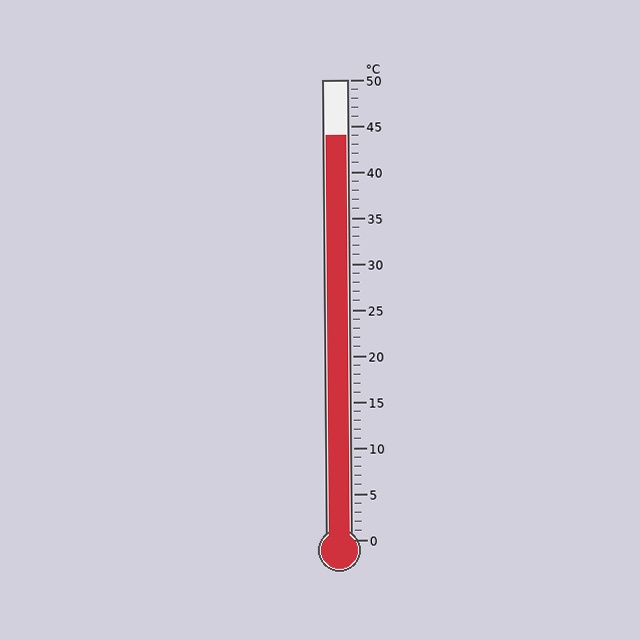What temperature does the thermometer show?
The thermometer shows approximately 44°C.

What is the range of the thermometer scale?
The thermometer scale ranges from 0°C to 50°C.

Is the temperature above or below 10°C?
The temperature is above 10°C.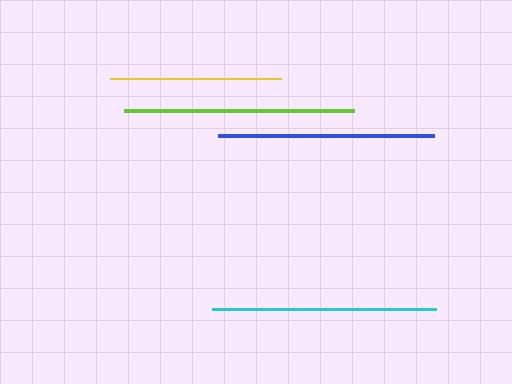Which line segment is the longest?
The lime line is the longest at approximately 230 pixels.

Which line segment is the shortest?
The yellow line is the shortest at approximately 171 pixels.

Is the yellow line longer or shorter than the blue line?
The blue line is longer than the yellow line.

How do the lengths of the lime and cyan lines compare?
The lime and cyan lines are approximately the same length.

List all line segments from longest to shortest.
From longest to shortest: lime, cyan, blue, yellow.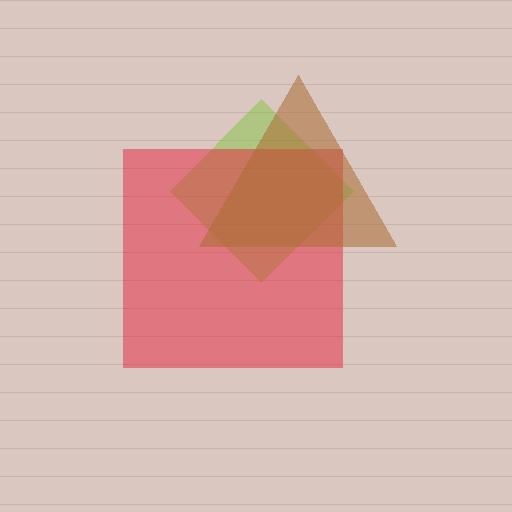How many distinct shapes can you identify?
There are 3 distinct shapes: a lime diamond, a red square, a brown triangle.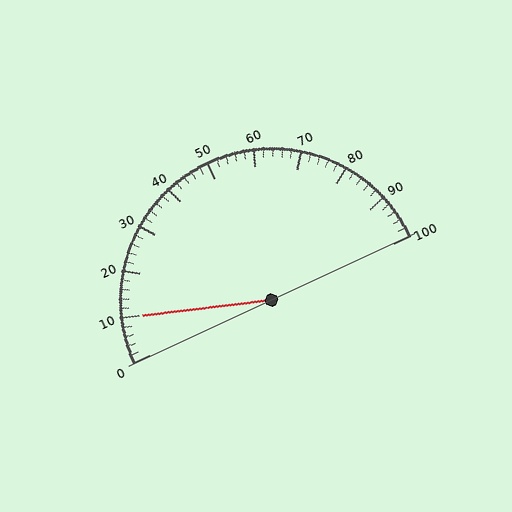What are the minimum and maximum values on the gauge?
The gauge ranges from 0 to 100.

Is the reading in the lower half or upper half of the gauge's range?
The reading is in the lower half of the range (0 to 100).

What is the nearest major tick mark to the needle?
The nearest major tick mark is 10.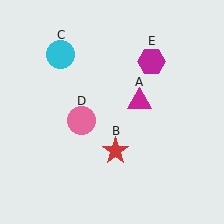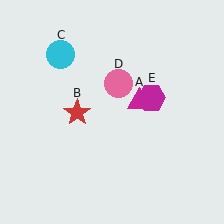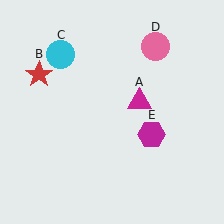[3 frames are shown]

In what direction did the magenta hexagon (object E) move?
The magenta hexagon (object E) moved down.